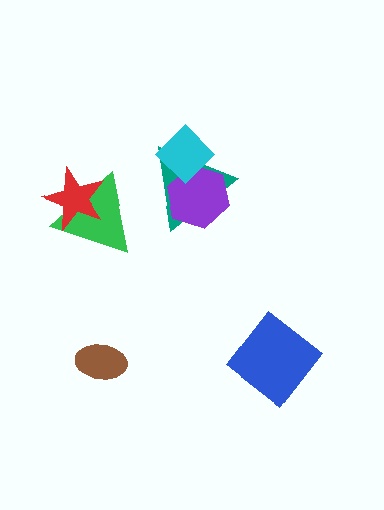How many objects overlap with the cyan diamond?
2 objects overlap with the cyan diamond.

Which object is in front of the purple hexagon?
The cyan diamond is in front of the purple hexagon.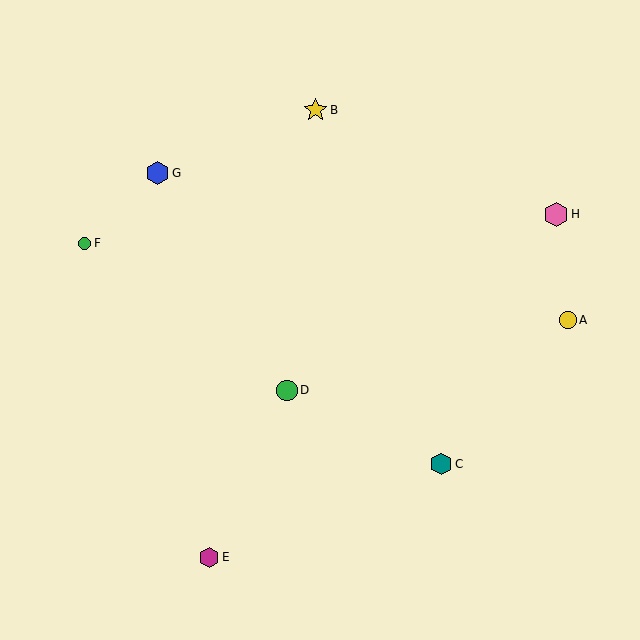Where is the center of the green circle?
The center of the green circle is at (287, 390).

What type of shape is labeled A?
Shape A is a yellow circle.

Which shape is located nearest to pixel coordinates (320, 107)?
The yellow star (labeled B) at (316, 110) is nearest to that location.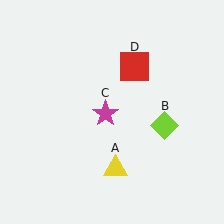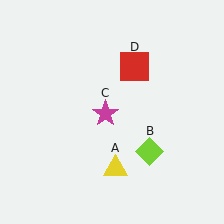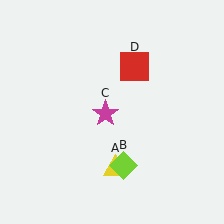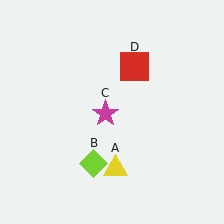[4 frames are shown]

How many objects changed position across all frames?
1 object changed position: lime diamond (object B).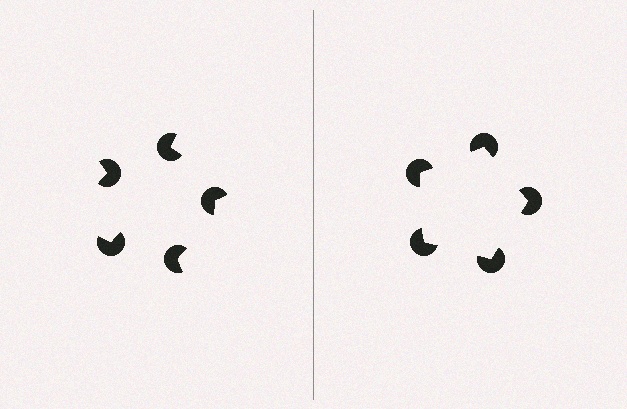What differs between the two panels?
The pac-man discs are positioned identically on both sides; only the wedge orientations differ. On the right they align to a pentagon; on the left they are misaligned.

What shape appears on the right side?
An illusory pentagon.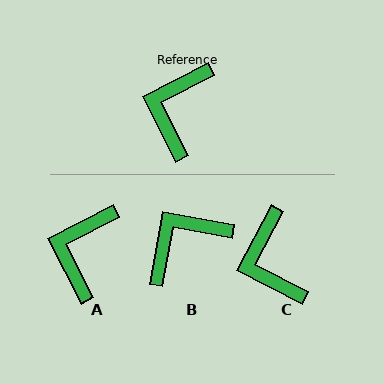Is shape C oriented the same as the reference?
No, it is off by about 35 degrees.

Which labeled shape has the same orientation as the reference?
A.